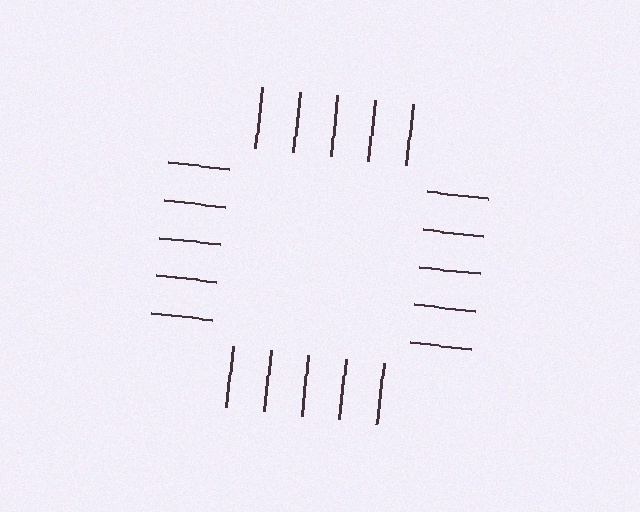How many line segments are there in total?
20 — 5 along each of the 4 edges.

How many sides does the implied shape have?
4 sides — the line-ends trace a square.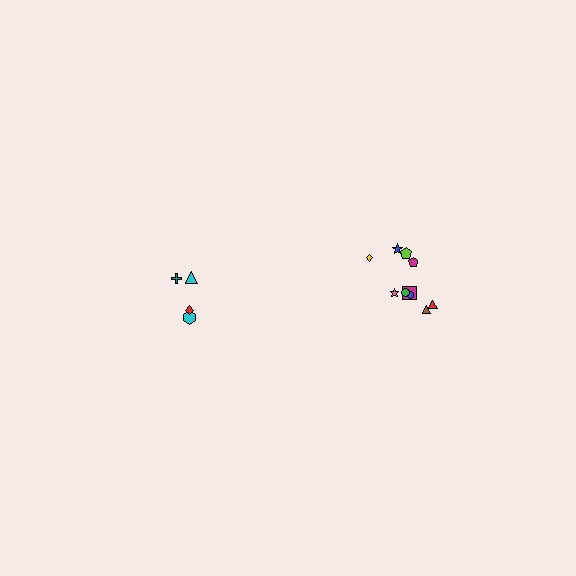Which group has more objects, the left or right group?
The right group.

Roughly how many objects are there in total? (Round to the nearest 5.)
Roughly 15 objects in total.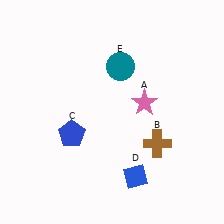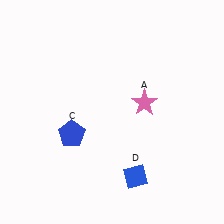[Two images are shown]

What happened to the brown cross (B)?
The brown cross (B) was removed in Image 2. It was in the bottom-right area of Image 1.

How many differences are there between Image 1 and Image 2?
There are 2 differences between the two images.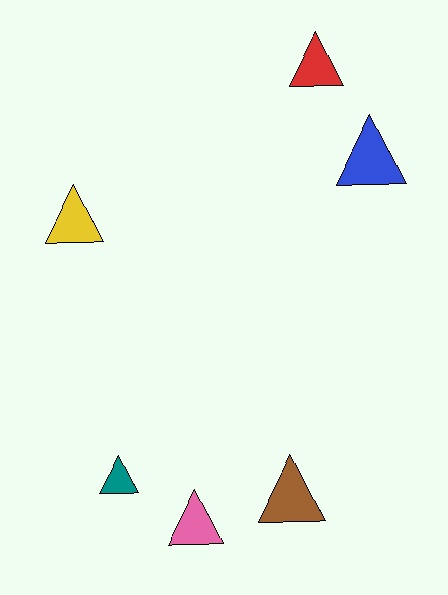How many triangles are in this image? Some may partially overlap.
There are 6 triangles.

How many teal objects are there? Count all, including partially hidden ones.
There is 1 teal object.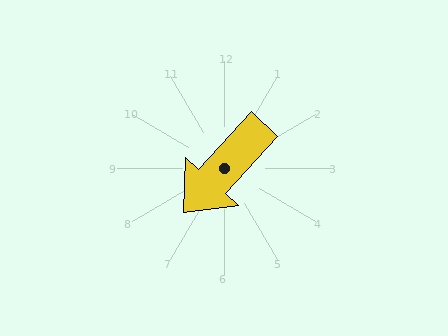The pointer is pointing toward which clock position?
Roughly 7 o'clock.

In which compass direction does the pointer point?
Southwest.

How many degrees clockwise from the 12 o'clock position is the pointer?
Approximately 222 degrees.